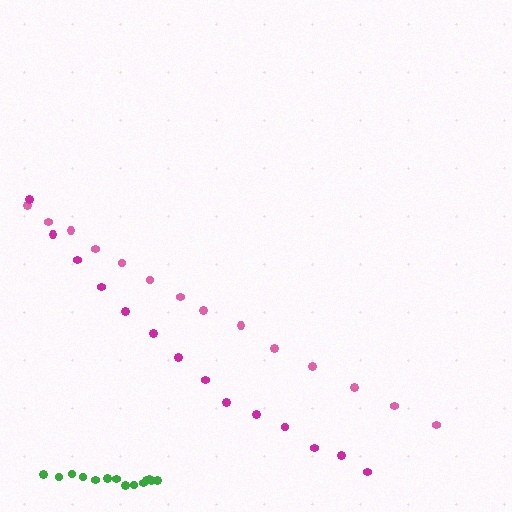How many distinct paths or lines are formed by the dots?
There are 3 distinct paths.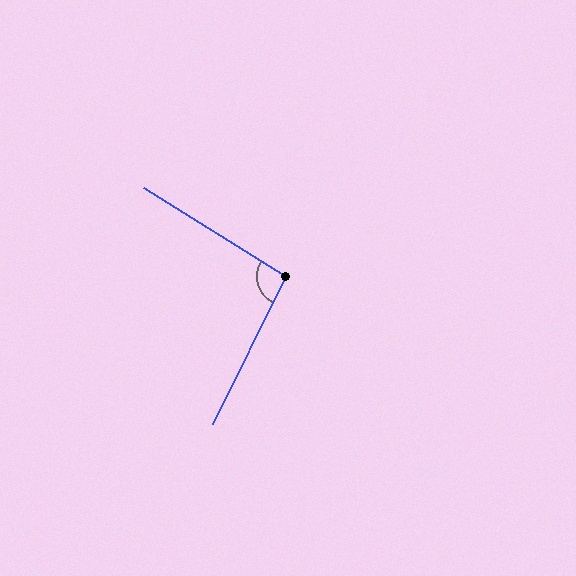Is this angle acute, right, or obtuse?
It is obtuse.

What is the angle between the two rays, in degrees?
Approximately 96 degrees.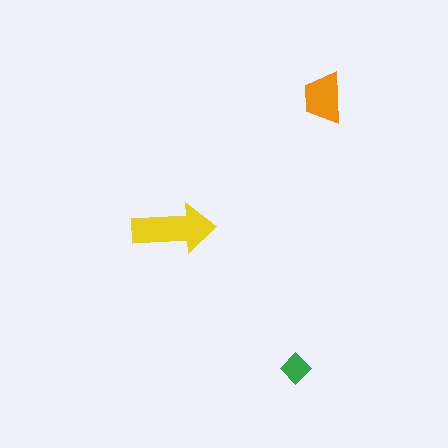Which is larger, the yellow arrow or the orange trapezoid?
The yellow arrow.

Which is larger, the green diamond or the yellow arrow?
The yellow arrow.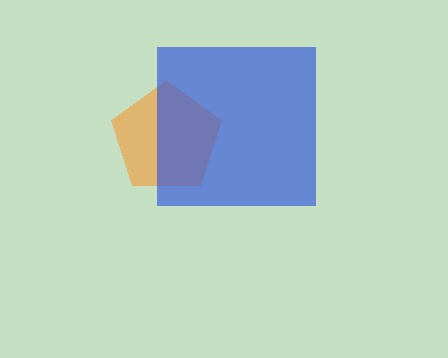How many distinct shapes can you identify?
There are 2 distinct shapes: an orange pentagon, a blue square.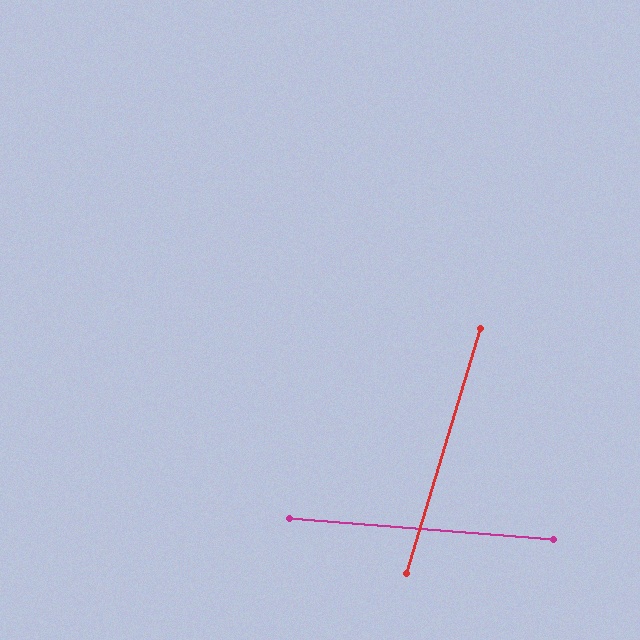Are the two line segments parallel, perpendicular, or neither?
Neither parallel nor perpendicular — they differ by about 78°.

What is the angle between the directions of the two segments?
Approximately 78 degrees.